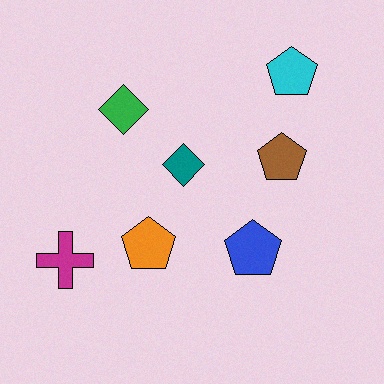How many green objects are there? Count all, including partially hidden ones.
There is 1 green object.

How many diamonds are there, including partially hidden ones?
There are 2 diamonds.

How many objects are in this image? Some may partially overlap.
There are 7 objects.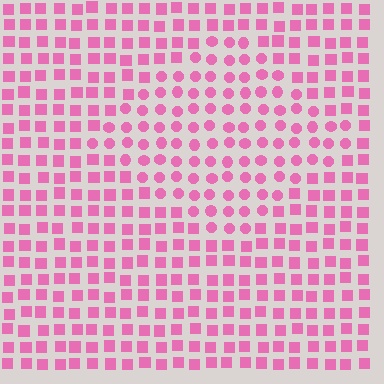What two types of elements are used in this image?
The image uses circles inside the diamond region and squares outside it.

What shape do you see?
I see a diamond.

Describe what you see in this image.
The image is filled with small pink elements arranged in a uniform grid. A diamond-shaped region contains circles, while the surrounding area contains squares. The boundary is defined purely by the change in element shape.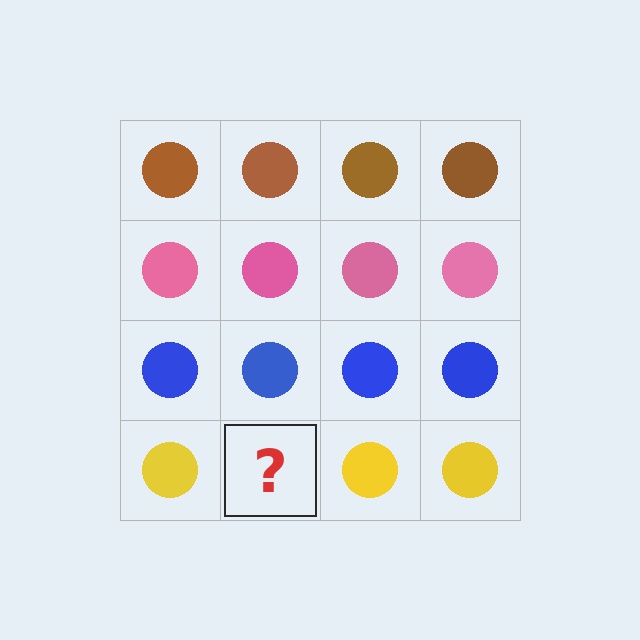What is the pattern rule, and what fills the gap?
The rule is that each row has a consistent color. The gap should be filled with a yellow circle.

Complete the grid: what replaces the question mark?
The question mark should be replaced with a yellow circle.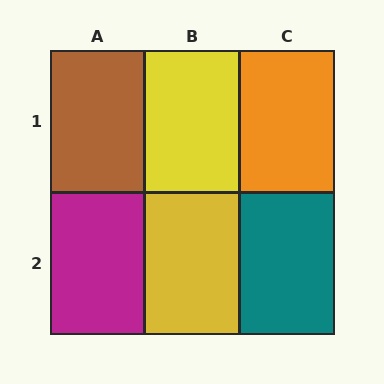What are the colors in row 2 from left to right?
Magenta, yellow, teal.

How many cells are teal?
1 cell is teal.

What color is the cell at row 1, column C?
Orange.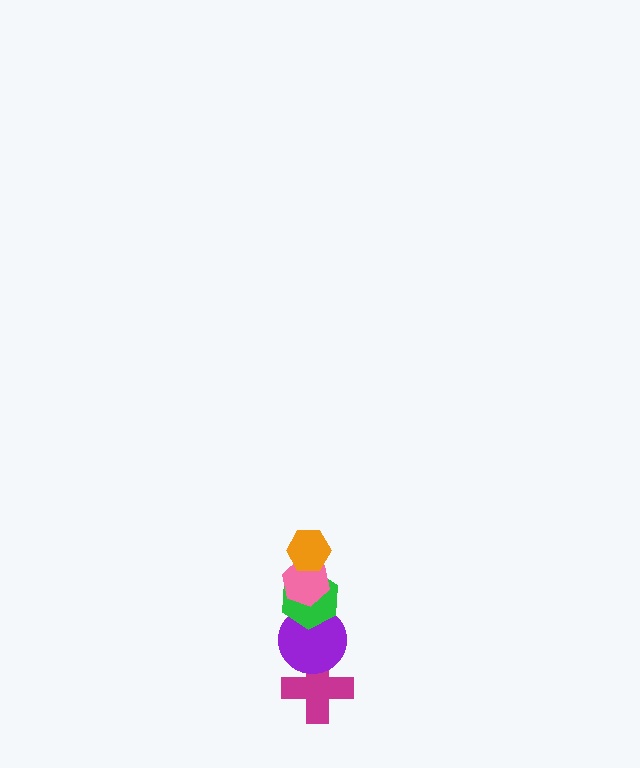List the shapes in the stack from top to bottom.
From top to bottom: the orange hexagon, the pink hexagon, the green hexagon, the purple circle, the magenta cross.